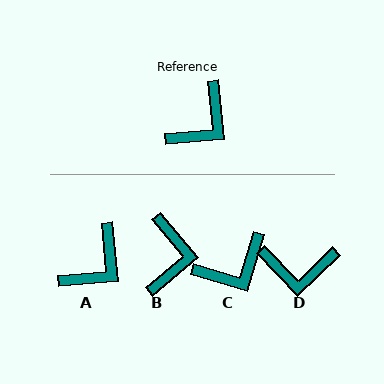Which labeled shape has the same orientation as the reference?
A.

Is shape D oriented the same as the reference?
No, it is off by about 51 degrees.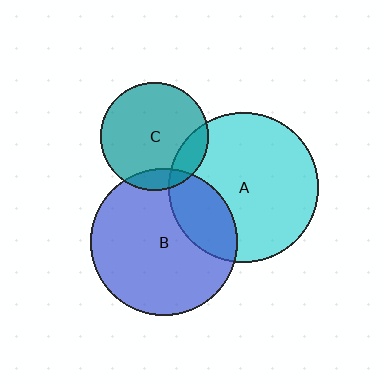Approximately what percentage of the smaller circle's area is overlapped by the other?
Approximately 15%.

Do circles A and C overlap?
Yes.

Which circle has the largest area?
Circle A (cyan).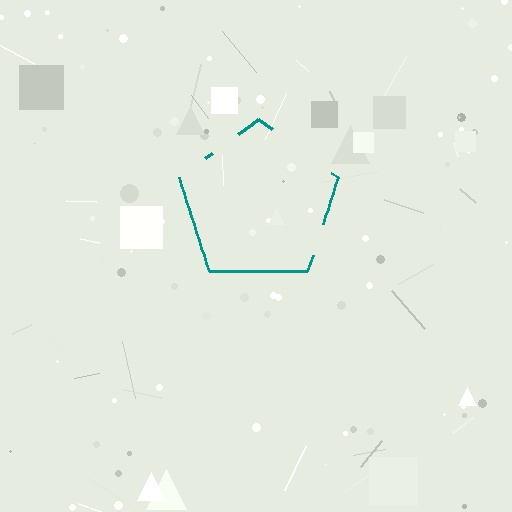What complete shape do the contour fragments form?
The contour fragments form a pentagon.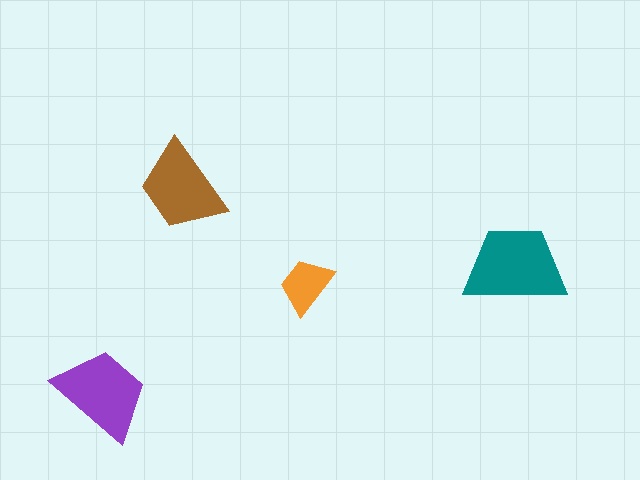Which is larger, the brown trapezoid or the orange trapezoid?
The brown one.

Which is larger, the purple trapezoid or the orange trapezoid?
The purple one.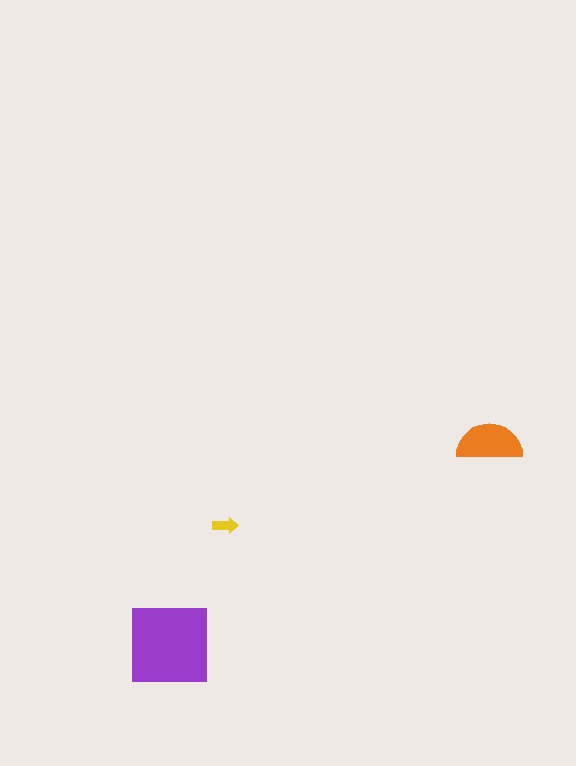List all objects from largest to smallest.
The purple square, the orange semicircle, the yellow arrow.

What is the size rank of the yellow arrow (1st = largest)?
3rd.